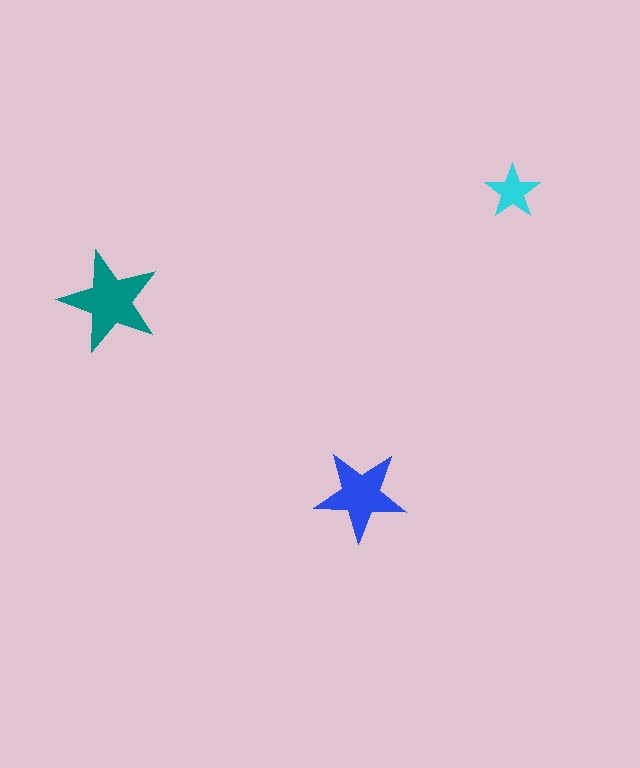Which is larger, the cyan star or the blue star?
The blue one.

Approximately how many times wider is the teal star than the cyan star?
About 2 times wider.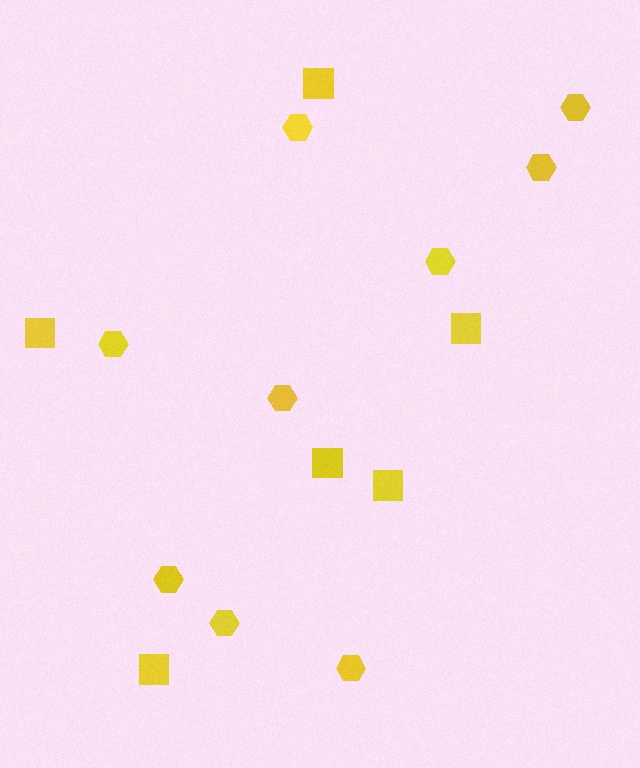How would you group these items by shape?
There are 2 groups: one group of hexagons (9) and one group of squares (6).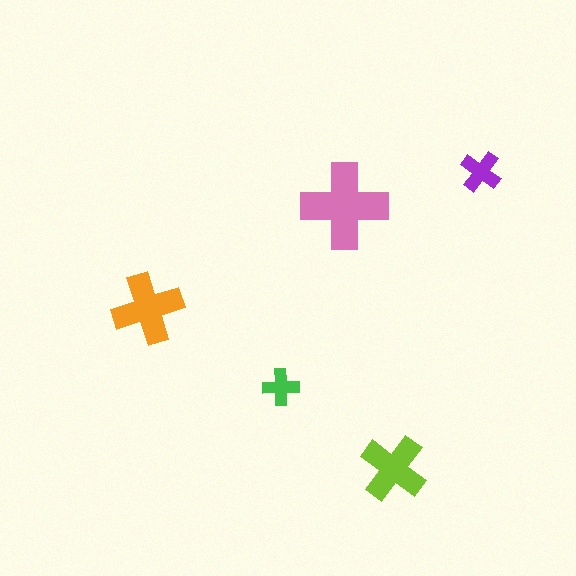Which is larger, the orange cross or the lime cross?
The orange one.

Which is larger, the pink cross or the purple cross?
The pink one.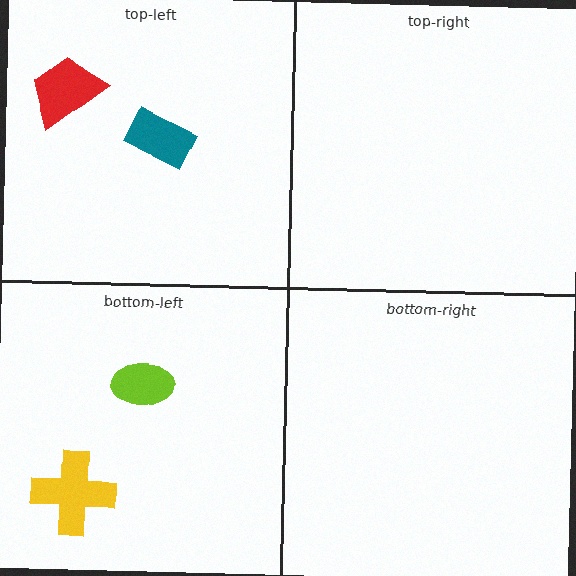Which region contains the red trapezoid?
The top-left region.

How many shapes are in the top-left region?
2.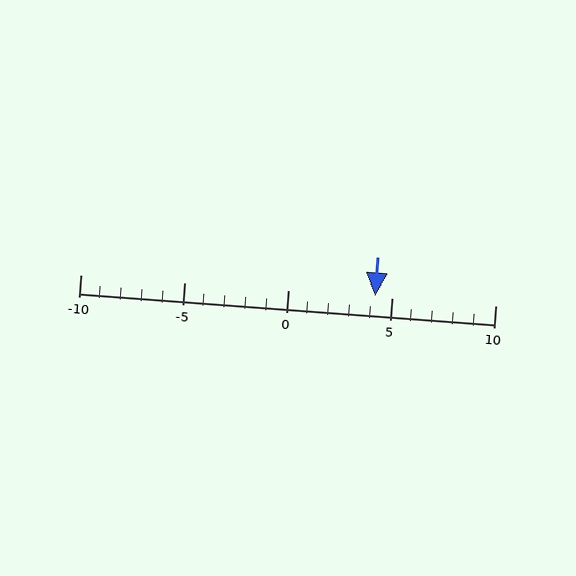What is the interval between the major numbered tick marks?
The major tick marks are spaced 5 units apart.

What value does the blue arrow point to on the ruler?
The blue arrow points to approximately 4.